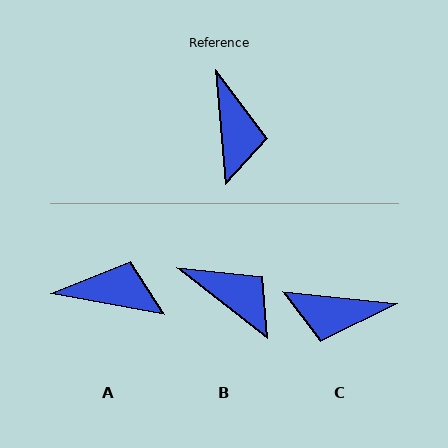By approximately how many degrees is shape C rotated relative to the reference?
Approximately 101 degrees clockwise.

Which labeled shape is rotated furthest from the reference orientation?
C, about 101 degrees away.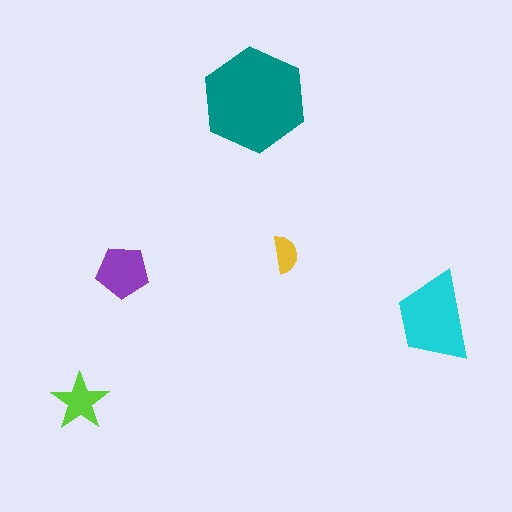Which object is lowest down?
The lime star is bottommost.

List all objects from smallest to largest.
The yellow semicircle, the lime star, the purple pentagon, the cyan trapezoid, the teal hexagon.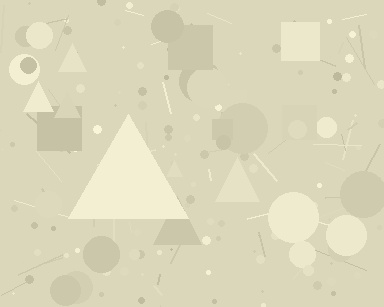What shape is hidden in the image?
A triangle is hidden in the image.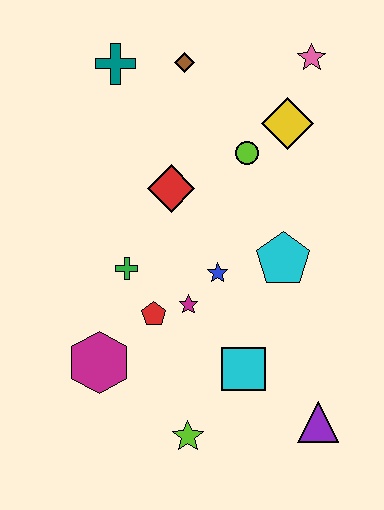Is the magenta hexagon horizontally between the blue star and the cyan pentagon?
No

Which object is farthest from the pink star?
The lime star is farthest from the pink star.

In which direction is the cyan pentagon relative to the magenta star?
The cyan pentagon is to the right of the magenta star.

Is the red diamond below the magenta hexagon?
No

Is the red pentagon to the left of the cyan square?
Yes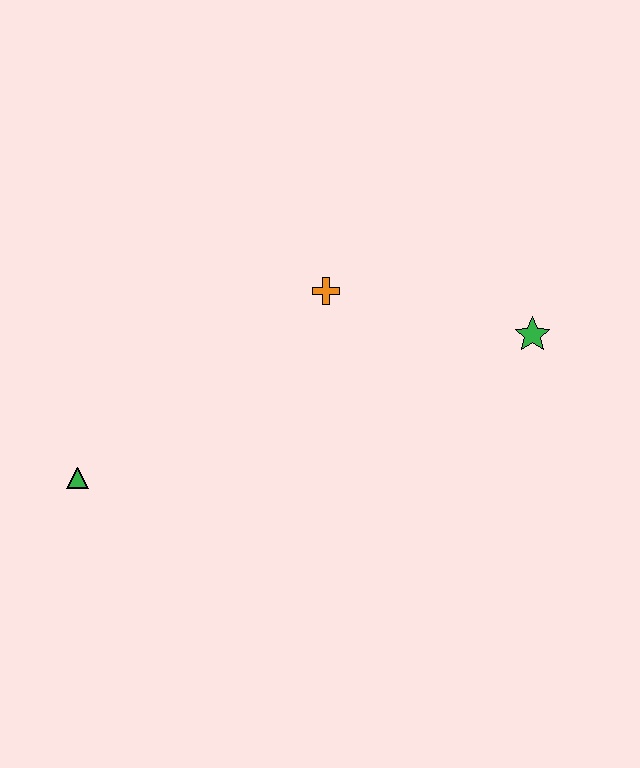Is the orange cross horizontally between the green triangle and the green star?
Yes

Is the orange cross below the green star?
No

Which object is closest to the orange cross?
The green star is closest to the orange cross.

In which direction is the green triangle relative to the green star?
The green triangle is to the left of the green star.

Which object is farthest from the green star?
The green triangle is farthest from the green star.